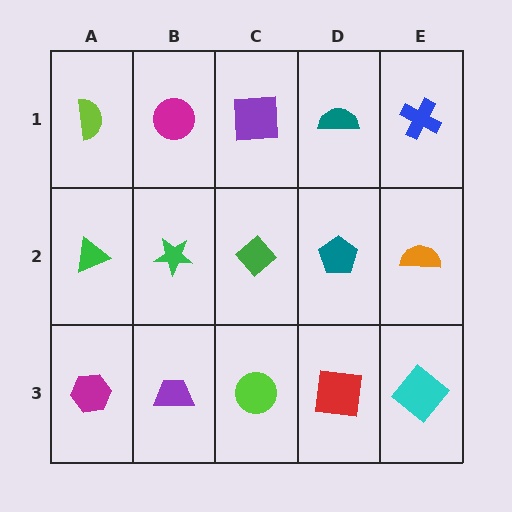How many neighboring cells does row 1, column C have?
3.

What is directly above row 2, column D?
A teal semicircle.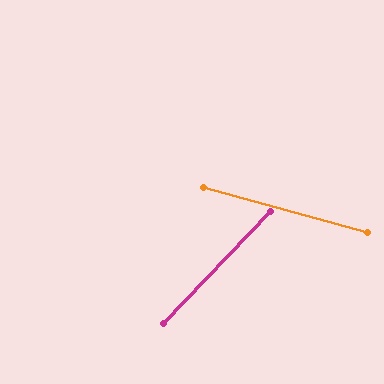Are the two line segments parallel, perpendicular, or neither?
Neither parallel nor perpendicular — they differ by about 62°.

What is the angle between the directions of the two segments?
Approximately 62 degrees.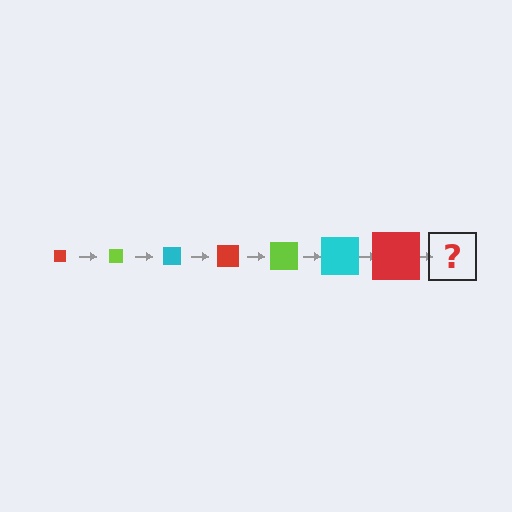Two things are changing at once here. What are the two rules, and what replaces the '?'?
The two rules are that the square grows larger each step and the color cycles through red, lime, and cyan. The '?' should be a lime square, larger than the previous one.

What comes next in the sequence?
The next element should be a lime square, larger than the previous one.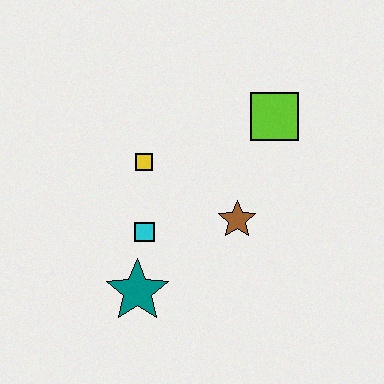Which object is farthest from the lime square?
The teal star is farthest from the lime square.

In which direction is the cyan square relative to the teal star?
The cyan square is above the teal star.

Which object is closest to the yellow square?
The cyan square is closest to the yellow square.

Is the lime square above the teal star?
Yes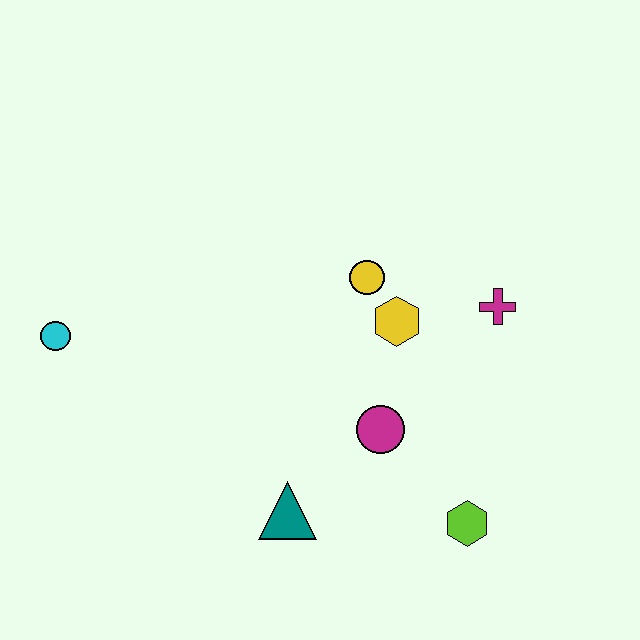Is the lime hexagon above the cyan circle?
No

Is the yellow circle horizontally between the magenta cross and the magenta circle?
No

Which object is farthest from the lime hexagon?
The cyan circle is farthest from the lime hexagon.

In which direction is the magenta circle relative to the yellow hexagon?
The magenta circle is below the yellow hexagon.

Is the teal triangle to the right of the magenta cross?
No